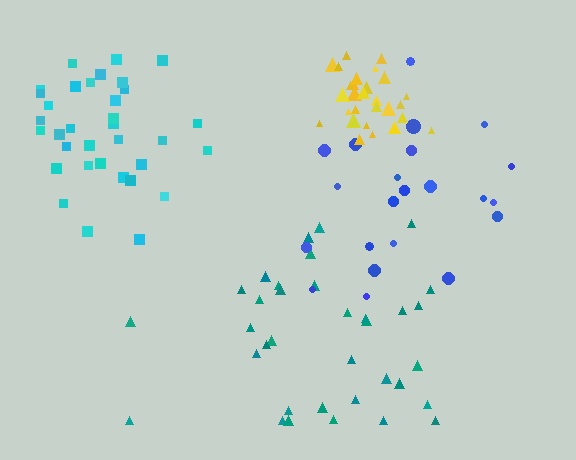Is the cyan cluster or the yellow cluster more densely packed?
Yellow.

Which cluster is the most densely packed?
Yellow.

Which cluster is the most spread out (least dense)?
Blue.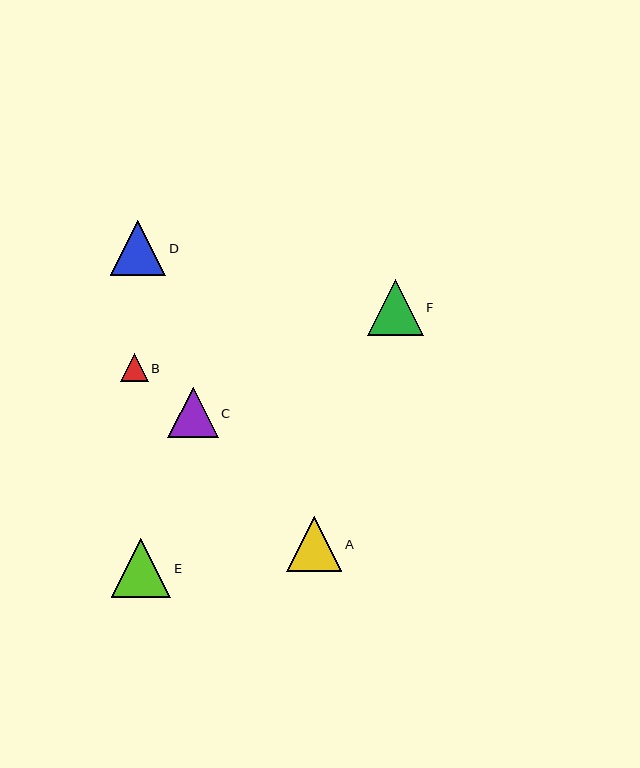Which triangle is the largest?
Triangle E is the largest with a size of approximately 59 pixels.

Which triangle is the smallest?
Triangle B is the smallest with a size of approximately 27 pixels.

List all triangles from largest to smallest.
From largest to smallest: E, F, A, D, C, B.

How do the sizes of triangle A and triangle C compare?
Triangle A and triangle C are approximately the same size.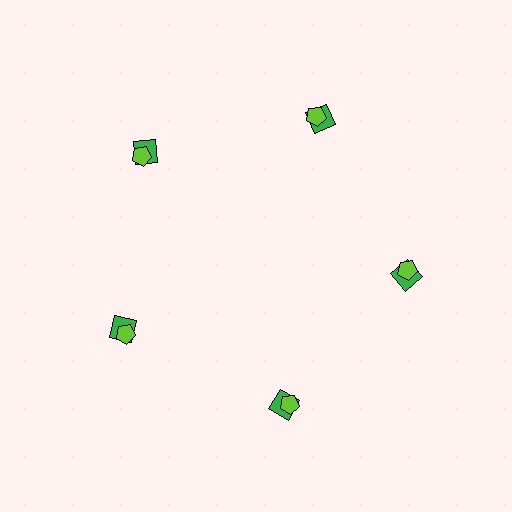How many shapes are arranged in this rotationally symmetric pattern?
There are 10 shapes, arranged in 5 groups of 2.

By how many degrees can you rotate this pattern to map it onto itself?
The pattern maps onto itself every 72 degrees of rotation.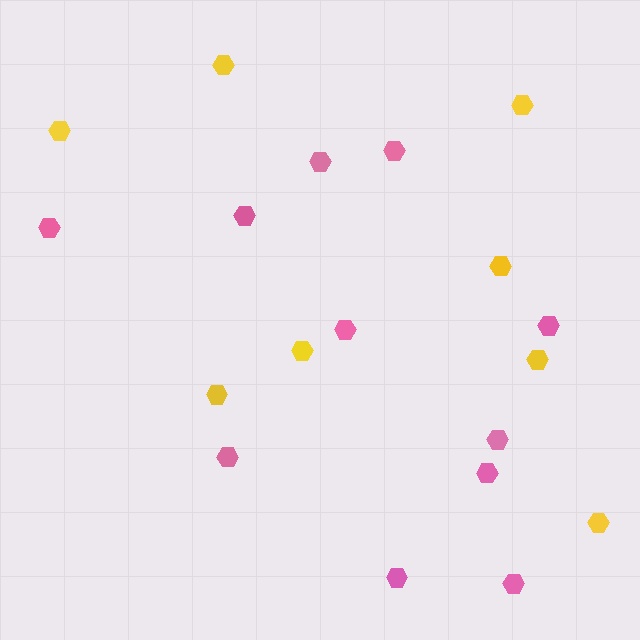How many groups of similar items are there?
There are 2 groups: one group of yellow hexagons (8) and one group of pink hexagons (11).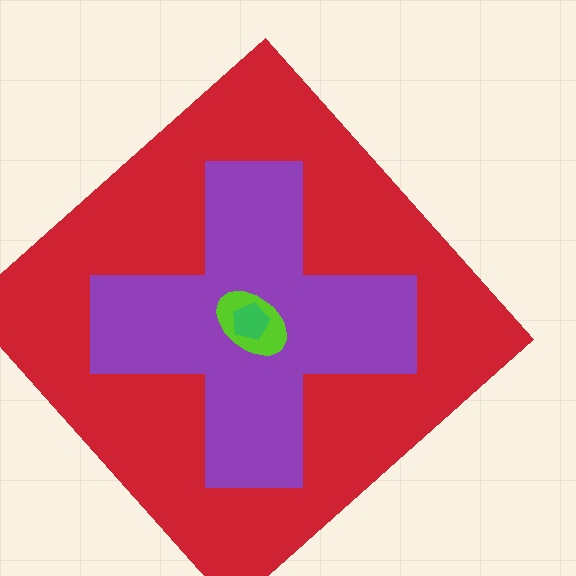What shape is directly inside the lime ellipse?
The green pentagon.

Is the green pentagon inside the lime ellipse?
Yes.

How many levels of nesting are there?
4.